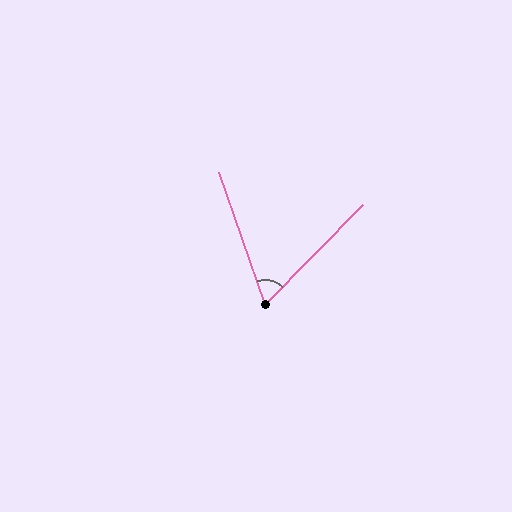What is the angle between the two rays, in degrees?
Approximately 64 degrees.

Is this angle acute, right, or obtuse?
It is acute.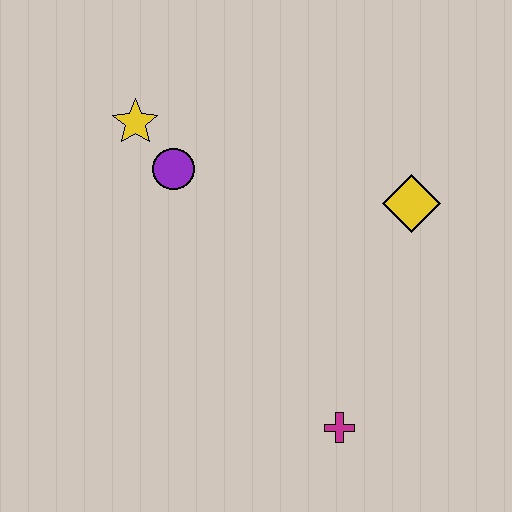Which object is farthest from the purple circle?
The magenta cross is farthest from the purple circle.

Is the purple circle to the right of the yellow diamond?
No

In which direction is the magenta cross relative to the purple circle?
The magenta cross is below the purple circle.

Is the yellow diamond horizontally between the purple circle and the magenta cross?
No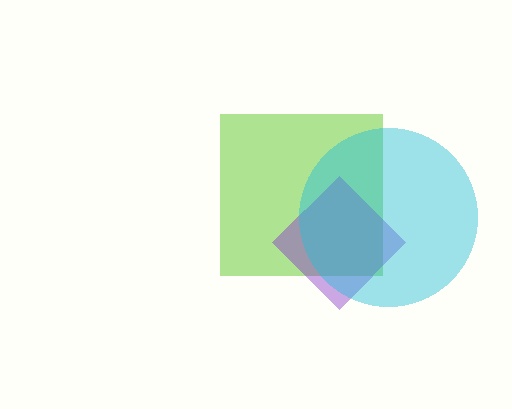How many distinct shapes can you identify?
There are 3 distinct shapes: a lime square, a purple diamond, a cyan circle.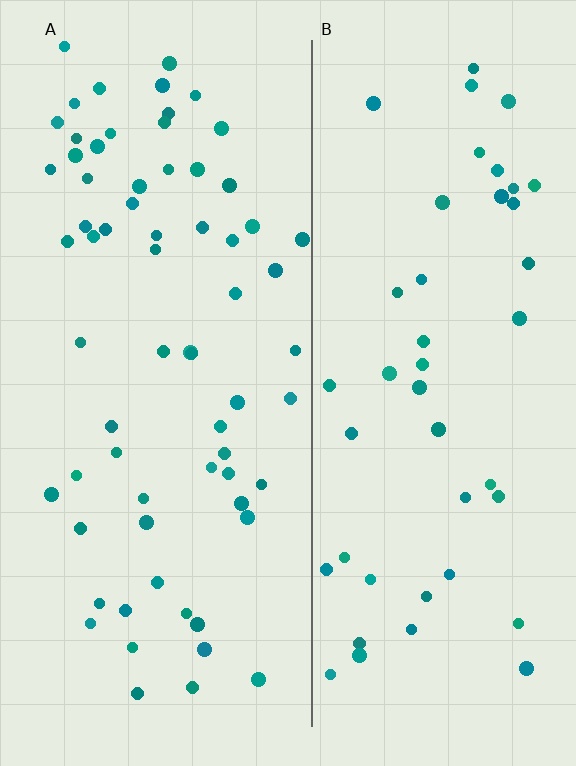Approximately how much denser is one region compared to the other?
Approximately 1.5× — region A over region B.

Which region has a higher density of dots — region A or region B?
A (the left).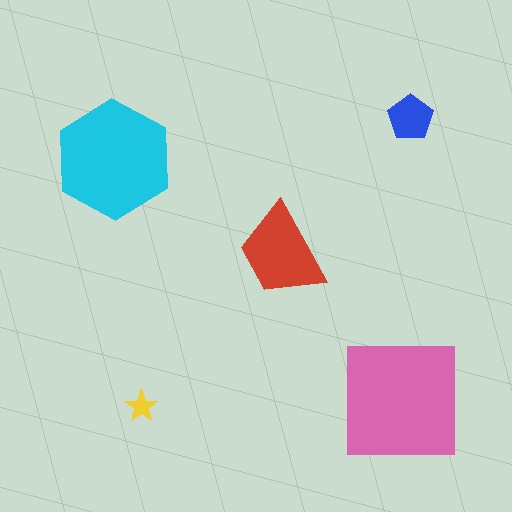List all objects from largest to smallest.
The pink square, the cyan hexagon, the red trapezoid, the blue pentagon, the yellow star.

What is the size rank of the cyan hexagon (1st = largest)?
2nd.